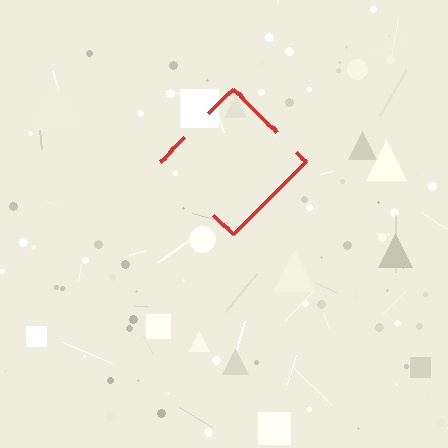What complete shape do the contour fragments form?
The contour fragments form a diamond.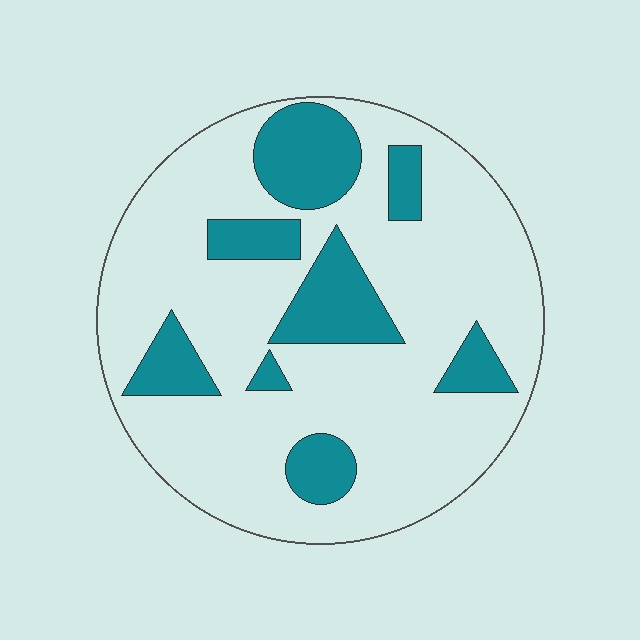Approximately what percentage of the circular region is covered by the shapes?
Approximately 25%.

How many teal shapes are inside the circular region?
8.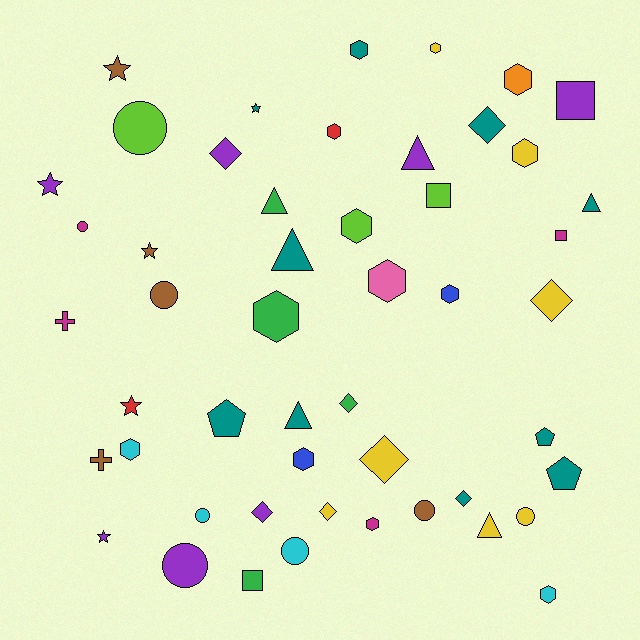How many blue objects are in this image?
There are 2 blue objects.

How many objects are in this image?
There are 50 objects.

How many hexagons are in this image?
There are 13 hexagons.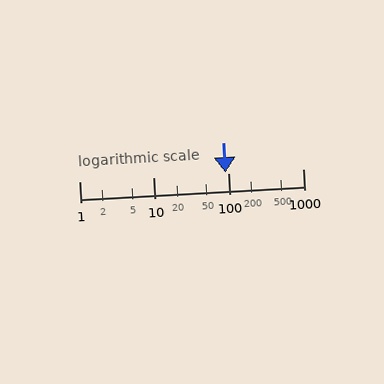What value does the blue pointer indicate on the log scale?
The pointer indicates approximately 91.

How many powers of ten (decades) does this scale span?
The scale spans 3 decades, from 1 to 1000.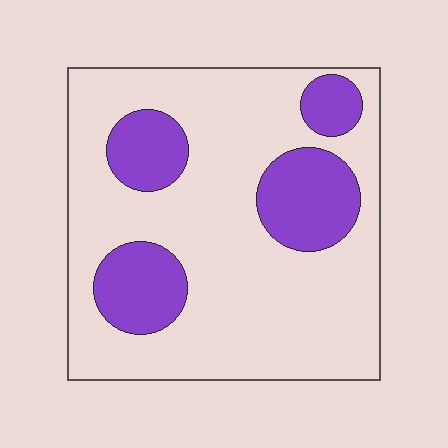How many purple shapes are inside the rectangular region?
4.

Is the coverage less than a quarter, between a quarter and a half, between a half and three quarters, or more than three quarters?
Less than a quarter.